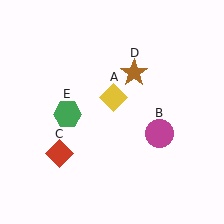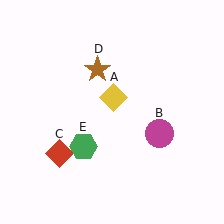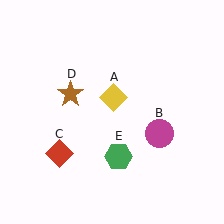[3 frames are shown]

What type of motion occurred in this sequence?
The brown star (object D), green hexagon (object E) rotated counterclockwise around the center of the scene.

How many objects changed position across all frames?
2 objects changed position: brown star (object D), green hexagon (object E).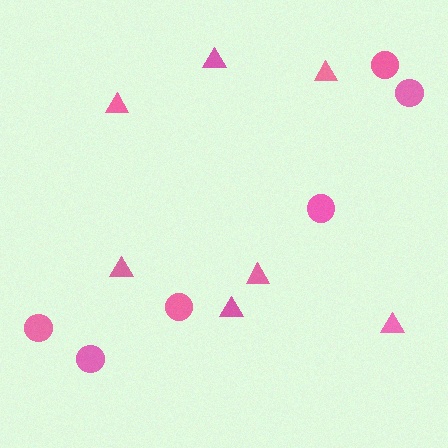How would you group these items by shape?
There are 2 groups: one group of circles (6) and one group of triangles (7).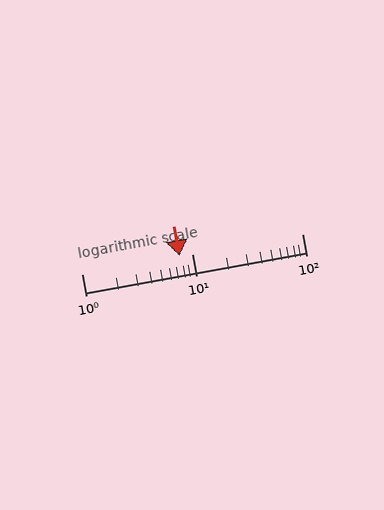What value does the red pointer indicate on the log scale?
The pointer indicates approximately 7.7.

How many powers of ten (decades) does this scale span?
The scale spans 2 decades, from 1 to 100.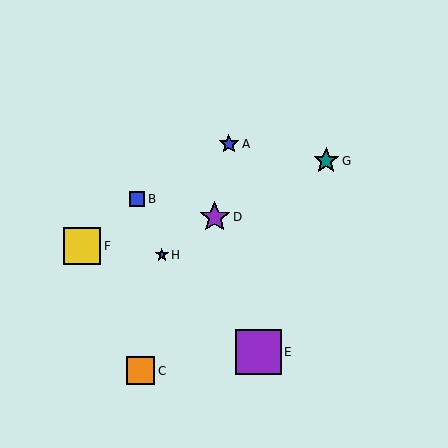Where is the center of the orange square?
The center of the orange square is at (140, 371).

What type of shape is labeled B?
Shape B is a blue square.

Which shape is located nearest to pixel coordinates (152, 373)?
The orange square (labeled C) at (140, 371) is nearest to that location.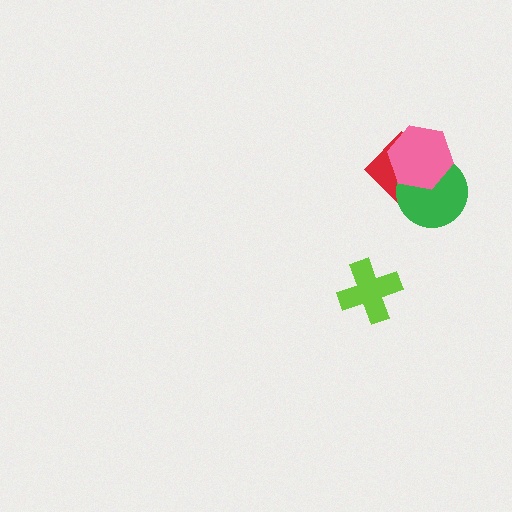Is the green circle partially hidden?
Yes, it is partially covered by another shape.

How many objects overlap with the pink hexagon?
2 objects overlap with the pink hexagon.